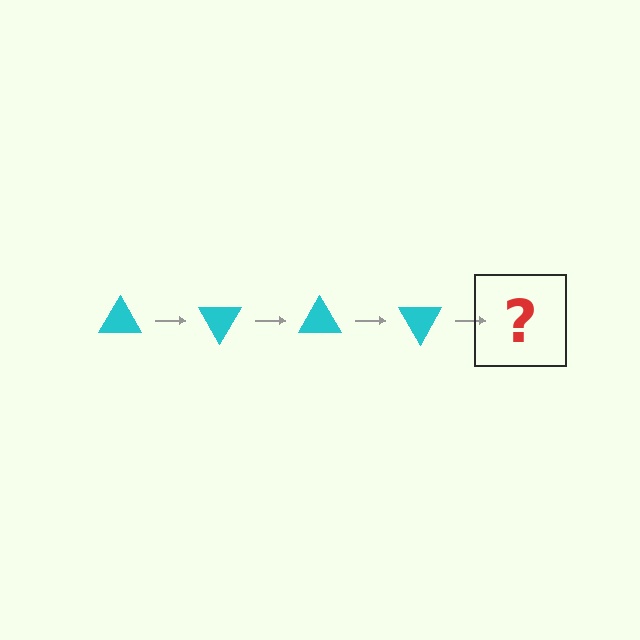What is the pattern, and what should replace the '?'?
The pattern is that the triangle rotates 60 degrees each step. The '?' should be a cyan triangle rotated 240 degrees.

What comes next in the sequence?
The next element should be a cyan triangle rotated 240 degrees.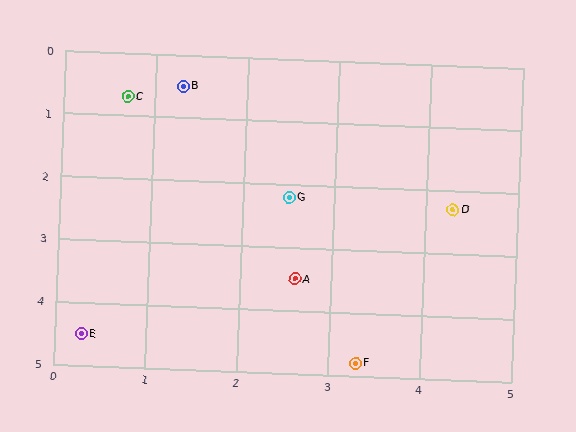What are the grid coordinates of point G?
Point G is at approximately (2.5, 2.2).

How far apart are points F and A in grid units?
Points F and A are about 1.5 grid units apart.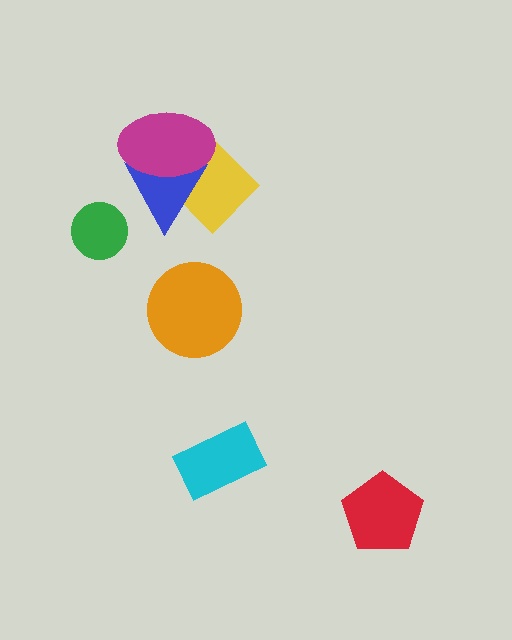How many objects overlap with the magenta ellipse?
2 objects overlap with the magenta ellipse.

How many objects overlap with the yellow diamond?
2 objects overlap with the yellow diamond.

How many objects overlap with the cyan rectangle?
0 objects overlap with the cyan rectangle.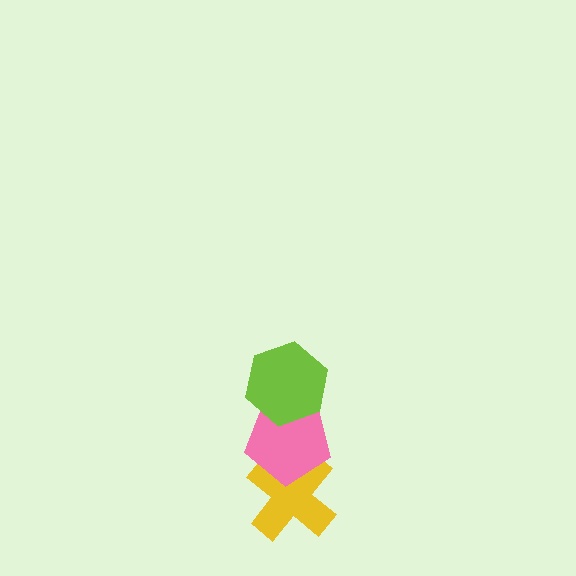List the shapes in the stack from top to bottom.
From top to bottom: the lime hexagon, the pink pentagon, the yellow cross.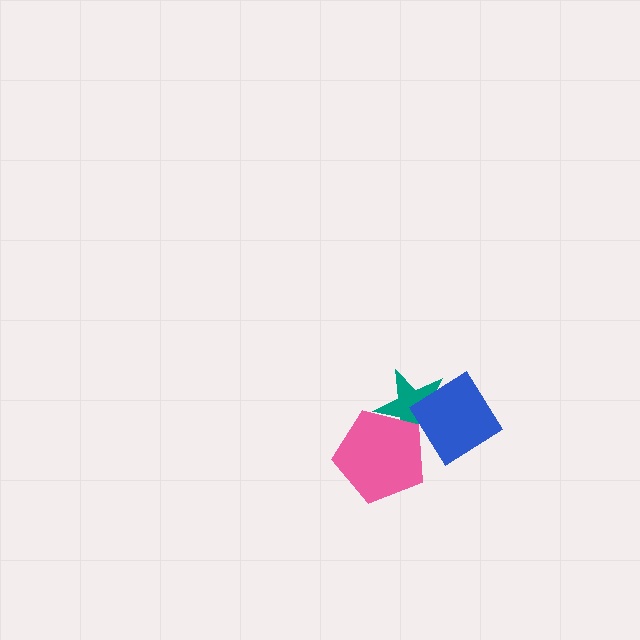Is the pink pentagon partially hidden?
Yes, it is partially covered by another shape.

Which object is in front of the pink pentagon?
The blue diamond is in front of the pink pentagon.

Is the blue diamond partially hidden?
No, no other shape covers it.